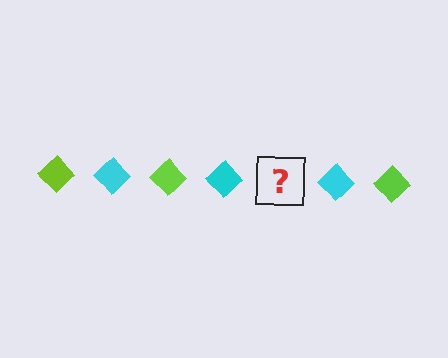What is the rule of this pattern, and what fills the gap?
The rule is that the pattern cycles through lime, cyan diamonds. The gap should be filled with a lime diamond.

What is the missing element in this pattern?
The missing element is a lime diamond.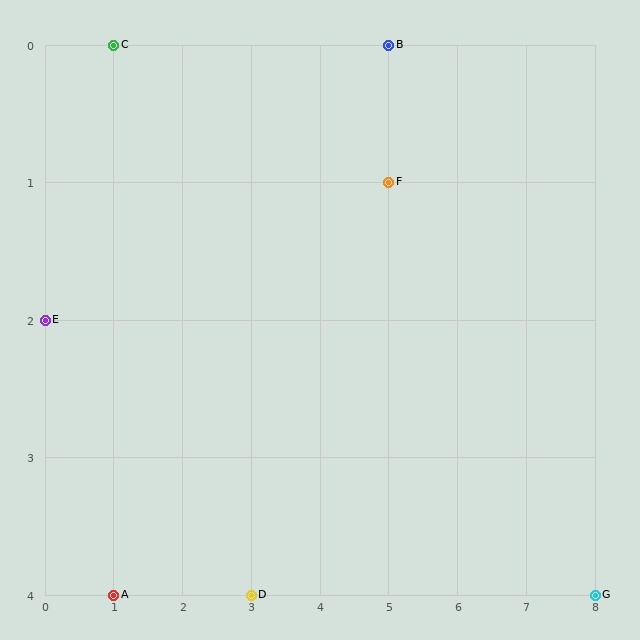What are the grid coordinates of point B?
Point B is at grid coordinates (5, 0).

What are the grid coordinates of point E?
Point E is at grid coordinates (0, 2).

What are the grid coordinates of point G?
Point G is at grid coordinates (8, 4).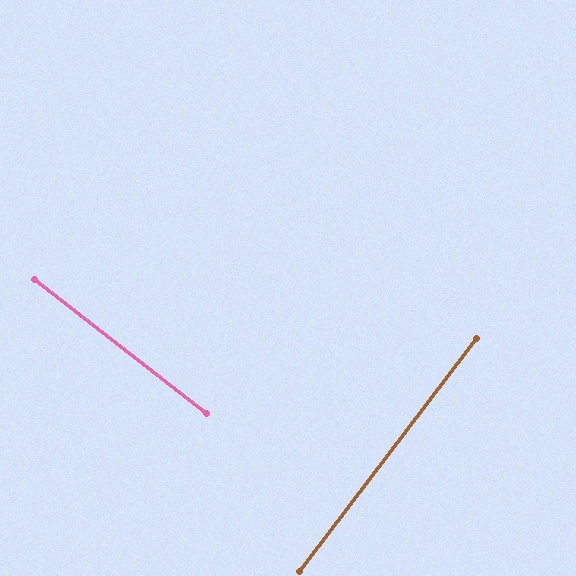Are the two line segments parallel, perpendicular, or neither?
Perpendicular — they meet at approximately 89°.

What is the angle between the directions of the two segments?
Approximately 89 degrees.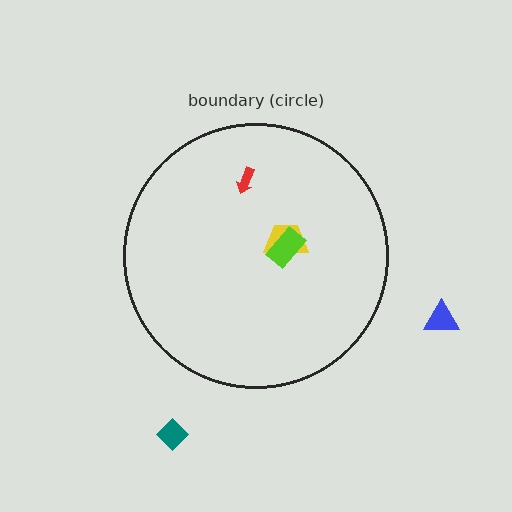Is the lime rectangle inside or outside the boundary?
Inside.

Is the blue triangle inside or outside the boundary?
Outside.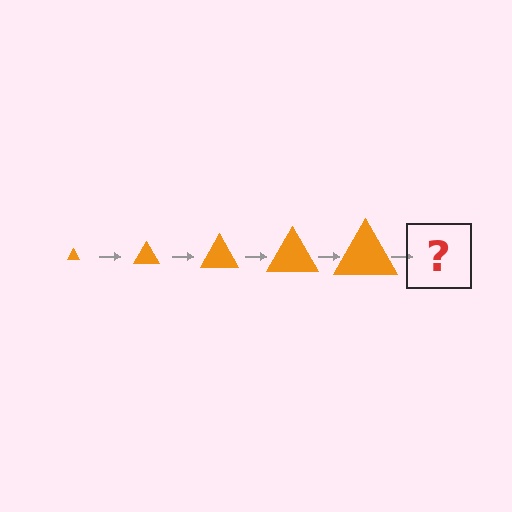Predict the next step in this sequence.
The next step is an orange triangle, larger than the previous one.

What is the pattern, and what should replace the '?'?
The pattern is that the triangle gets progressively larger each step. The '?' should be an orange triangle, larger than the previous one.